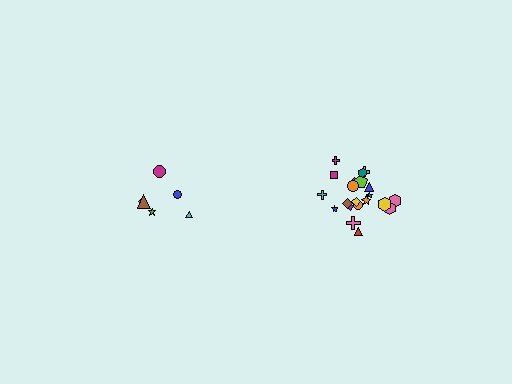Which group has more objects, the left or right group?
The right group.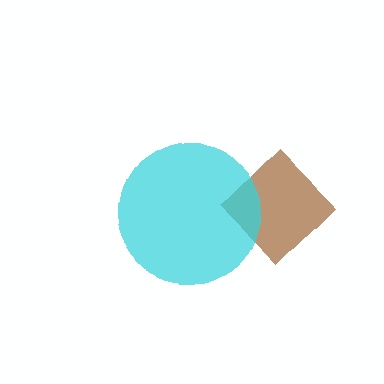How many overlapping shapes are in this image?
There are 2 overlapping shapes in the image.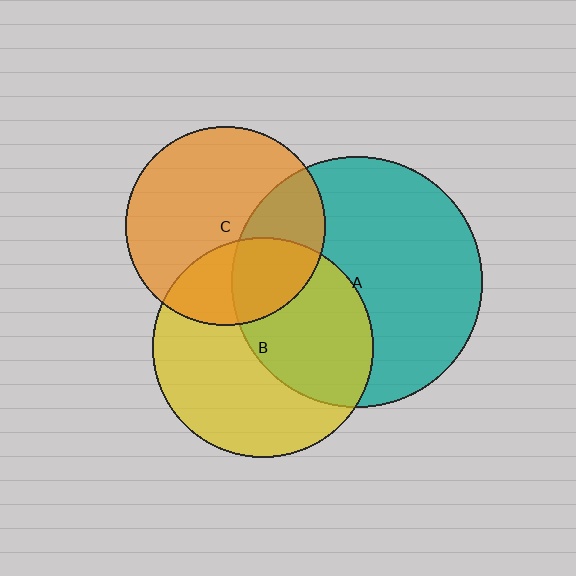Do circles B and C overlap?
Yes.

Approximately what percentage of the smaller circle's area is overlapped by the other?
Approximately 30%.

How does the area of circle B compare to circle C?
Approximately 1.2 times.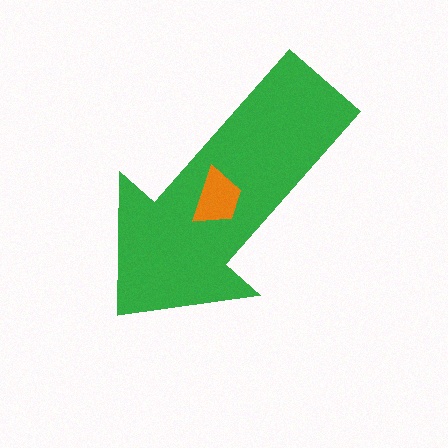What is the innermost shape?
The orange trapezoid.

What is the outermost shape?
The green arrow.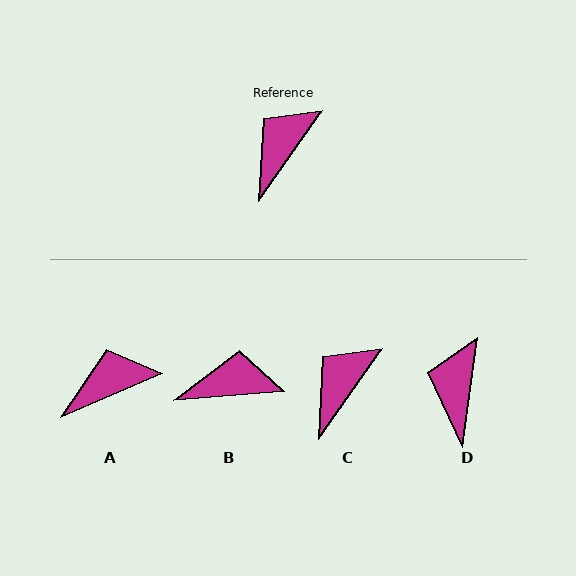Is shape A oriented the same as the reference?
No, it is off by about 31 degrees.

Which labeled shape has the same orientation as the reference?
C.